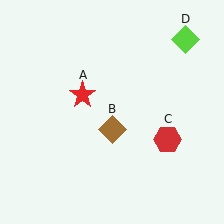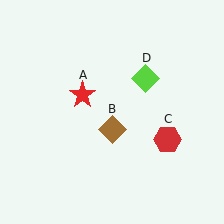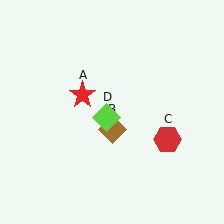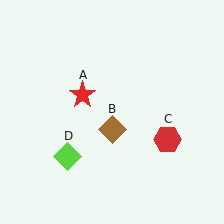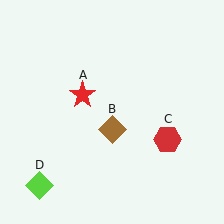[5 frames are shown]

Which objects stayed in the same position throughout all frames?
Red star (object A) and brown diamond (object B) and red hexagon (object C) remained stationary.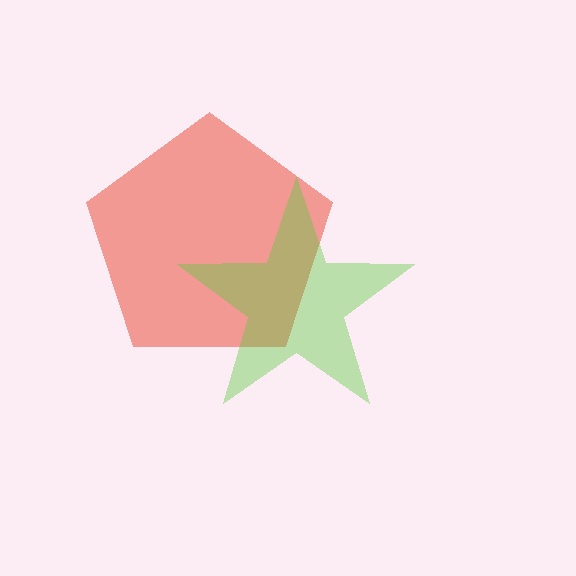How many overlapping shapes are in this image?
There are 2 overlapping shapes in the image.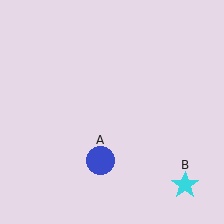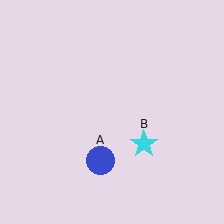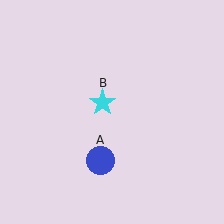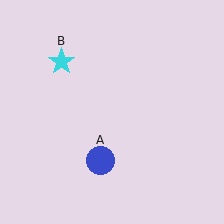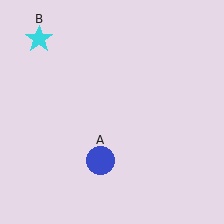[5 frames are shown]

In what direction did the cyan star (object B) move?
The cyan star (object B) moved up and to the left.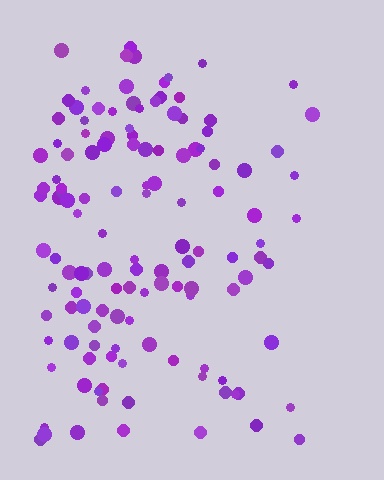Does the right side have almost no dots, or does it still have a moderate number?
Still a moderate number, just noticeably fewer than the left.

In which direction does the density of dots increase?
From right to left, with the left side densest.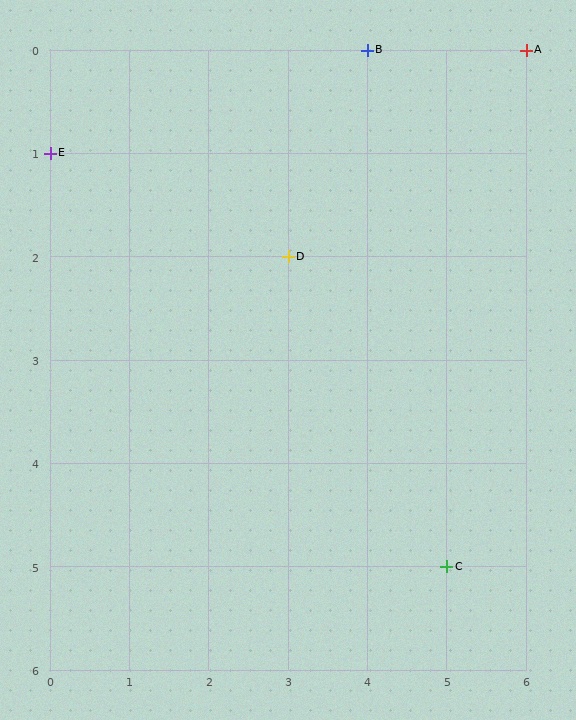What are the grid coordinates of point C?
Point C is at grid coordinates (5, 5).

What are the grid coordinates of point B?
Point B is at grid coordinates (4, 0).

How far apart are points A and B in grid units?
Points A and B are 2 columns apart.